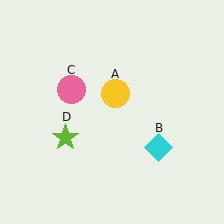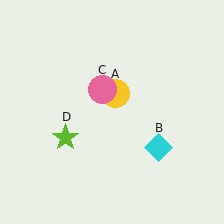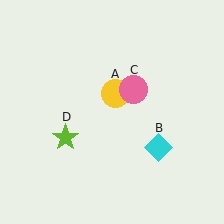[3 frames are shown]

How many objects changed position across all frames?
1 object changed position: pink circle (object C).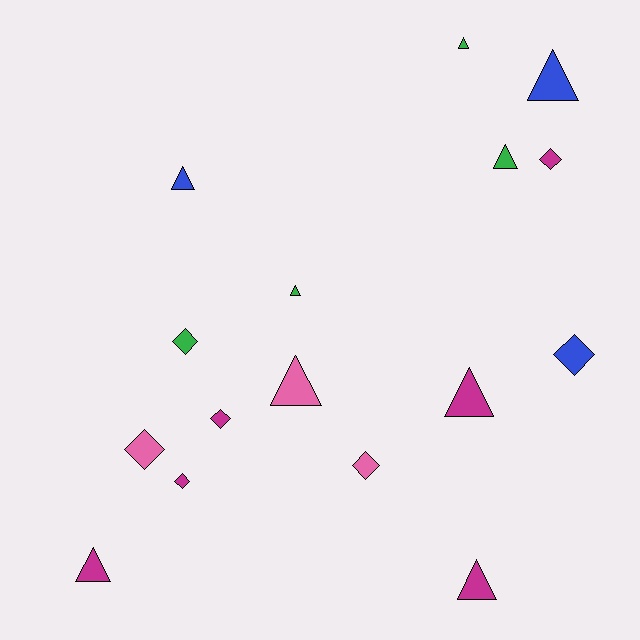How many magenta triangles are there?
There are 3 magenta triangles.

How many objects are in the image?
There are 16 objects.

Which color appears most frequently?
Magenta, with 6 objects.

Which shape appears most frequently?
Triangle, with 9 objects.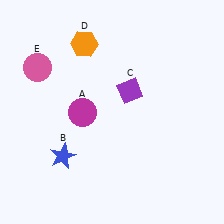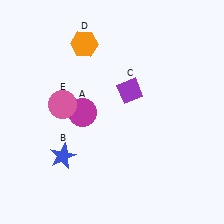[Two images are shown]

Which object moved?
The pink circle (E) moved down.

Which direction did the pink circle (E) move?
The pink circle (E) moved down.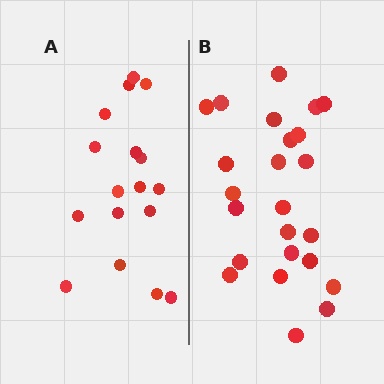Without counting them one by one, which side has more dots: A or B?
Region B (the right region) has more dots.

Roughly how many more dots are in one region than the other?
Region B has roughly 8 or so more dots than region A.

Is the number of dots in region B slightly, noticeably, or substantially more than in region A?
Region B has noticeably more, but not dramatically so. The ratio is roughly 1.4 to 1.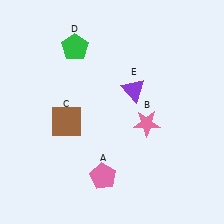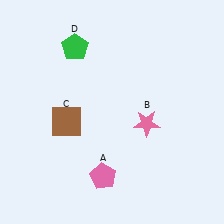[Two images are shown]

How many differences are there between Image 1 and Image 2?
There is 1 difference between the two images.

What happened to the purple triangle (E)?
The purple triangle (E) was removed in Image 2. It was in the top-right area of Image 1.